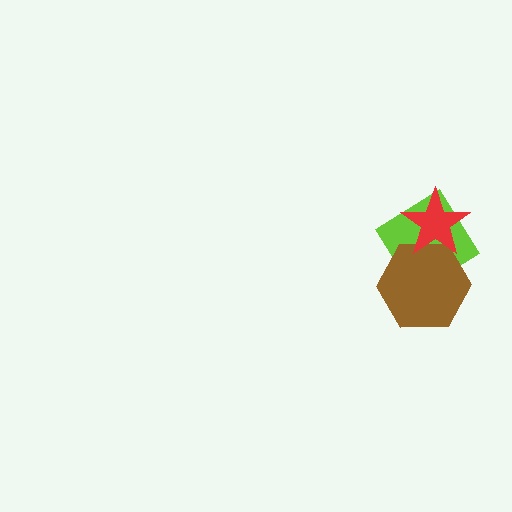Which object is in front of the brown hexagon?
The red star is in front of the brown hexagon.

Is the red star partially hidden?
No, no other shape covers it.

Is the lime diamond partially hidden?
Yes, it is partially covered by another shape.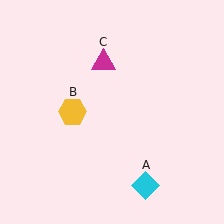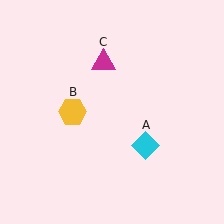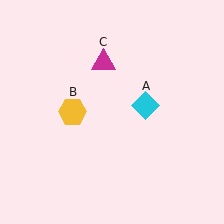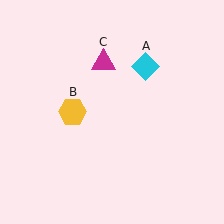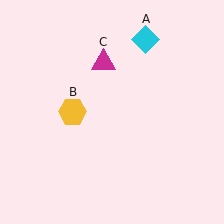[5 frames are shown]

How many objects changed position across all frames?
1 object changed position: cyan diamond (object A).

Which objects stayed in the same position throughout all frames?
Yellow hexagon (object B) and magenta triangle (object C) remained stationary.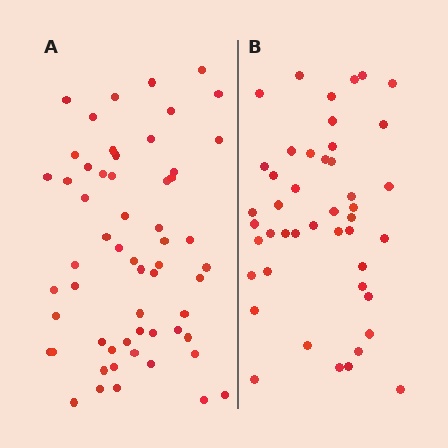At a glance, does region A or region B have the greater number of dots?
Region A (the left region) has more dots.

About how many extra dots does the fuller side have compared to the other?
Region A has approximately 15 more dots than region B.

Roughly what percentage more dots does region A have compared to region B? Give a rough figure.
About 30% more.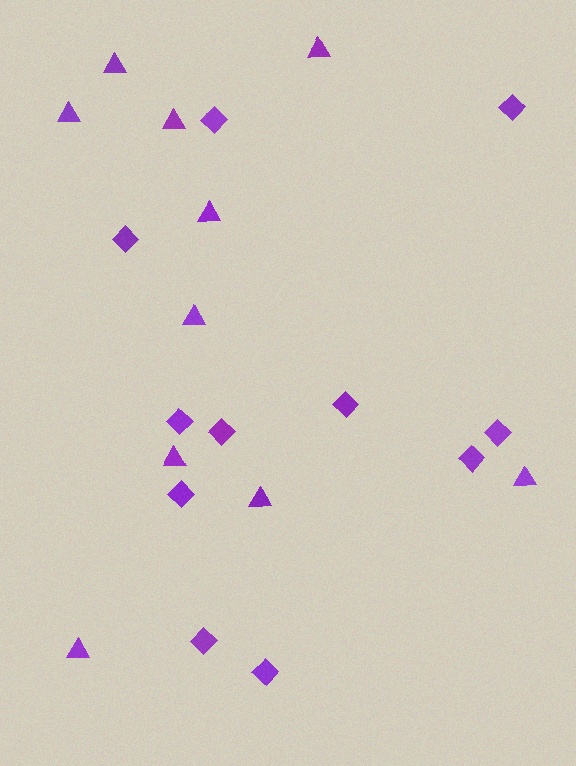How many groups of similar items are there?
There are 2 groups: one group of triangles (10) and one group of diamonds (11).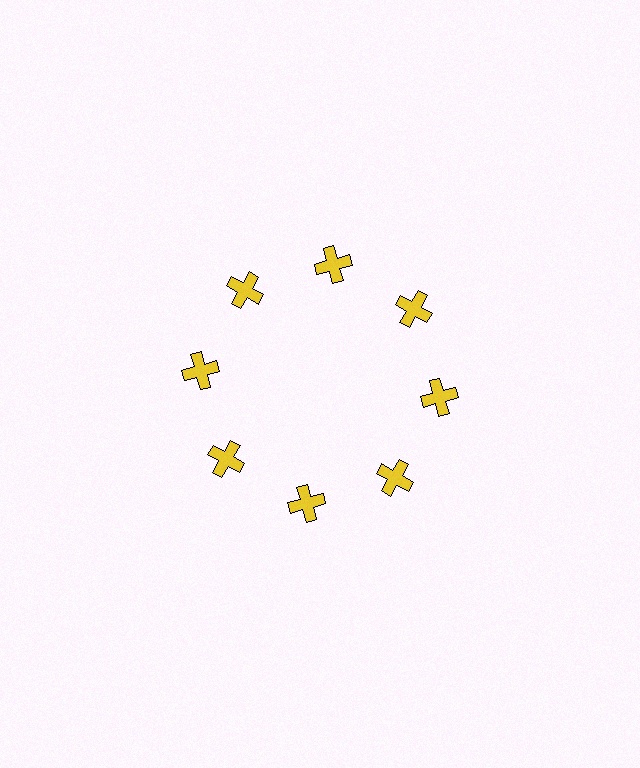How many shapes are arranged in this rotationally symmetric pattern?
There are 8 shapes, arranged in 8 groups of 1.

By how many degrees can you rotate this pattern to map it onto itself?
The pattern maps onto itself every 45 degrees of rotation.